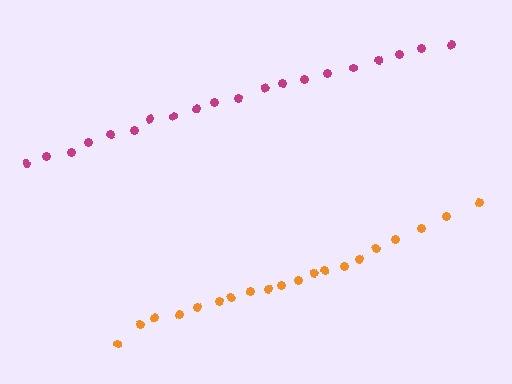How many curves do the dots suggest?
There are 2 distinct paths.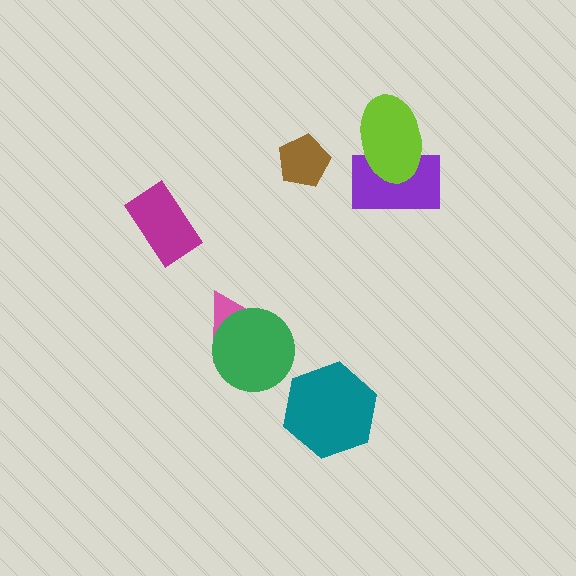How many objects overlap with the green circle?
1 object overlaps with the green circle.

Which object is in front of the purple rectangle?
The lime ellipse is in front of the purple rectangle.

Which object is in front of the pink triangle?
The green circle is in front of the pink triangle.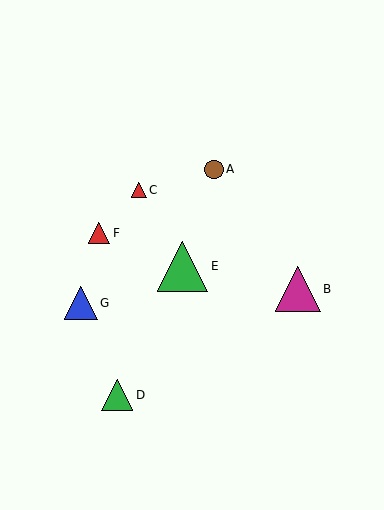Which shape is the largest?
The green triangle (labeled E) is the largest.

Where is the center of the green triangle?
The center of the green triangle is at (117, 395).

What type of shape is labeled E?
Shape E is a green triangle.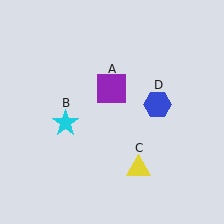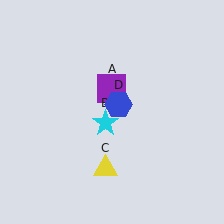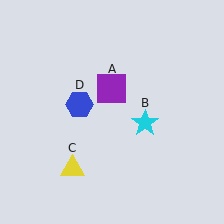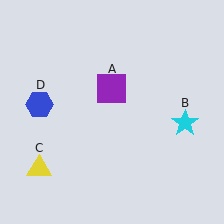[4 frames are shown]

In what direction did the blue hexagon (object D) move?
The blue hexagon (object D) moved left.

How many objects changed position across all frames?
3 objects changed position: cyan star (object B), yellow triangle (object C), blue hexagon (object D).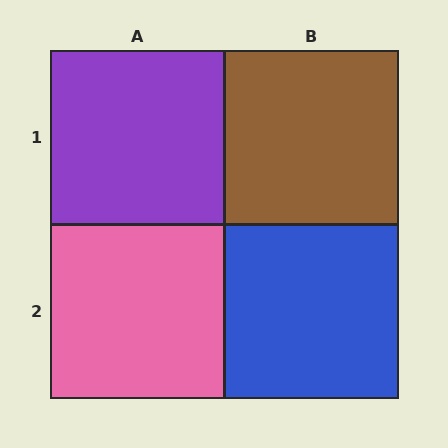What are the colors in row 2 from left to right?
Pink, blue.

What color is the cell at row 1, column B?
Brown.